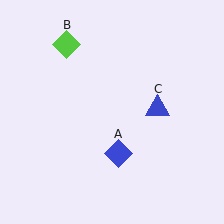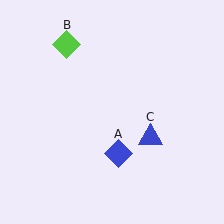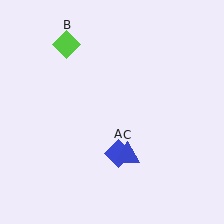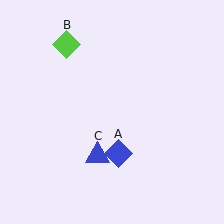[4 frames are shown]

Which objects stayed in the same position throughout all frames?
Blue diamond (object A) and lime diamond (object B) remained stationary.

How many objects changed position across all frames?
1 object changed position: blue triangle (object C).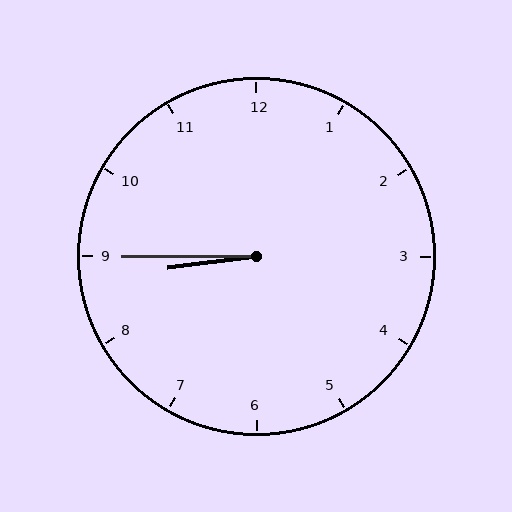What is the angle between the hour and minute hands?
Approximately 8 degrees.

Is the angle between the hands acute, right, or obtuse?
It is acute.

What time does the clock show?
8:45.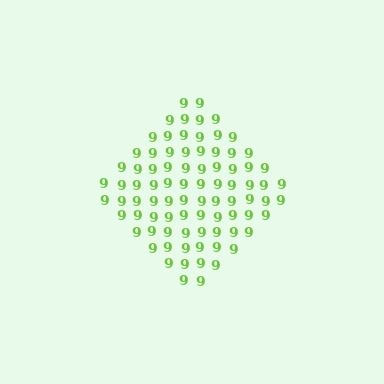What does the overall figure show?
The overall figure shows a diamond.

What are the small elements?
The small elements are digit 9's.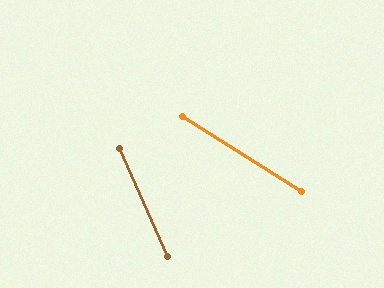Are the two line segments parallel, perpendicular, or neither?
Neither parallel nor perpendicular — they differ by about 34°.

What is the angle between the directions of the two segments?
Approximately 34 degrees.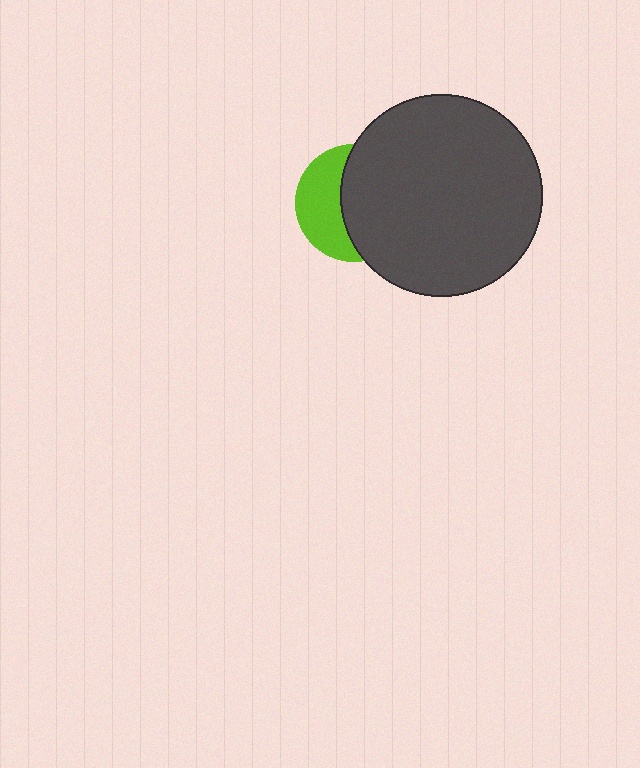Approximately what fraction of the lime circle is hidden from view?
Roughly 58% of the lime circle is hidden behind the dark gray circle.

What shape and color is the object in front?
The object in front is a dark gray circle.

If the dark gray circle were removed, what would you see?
You would see the complete lime circle.